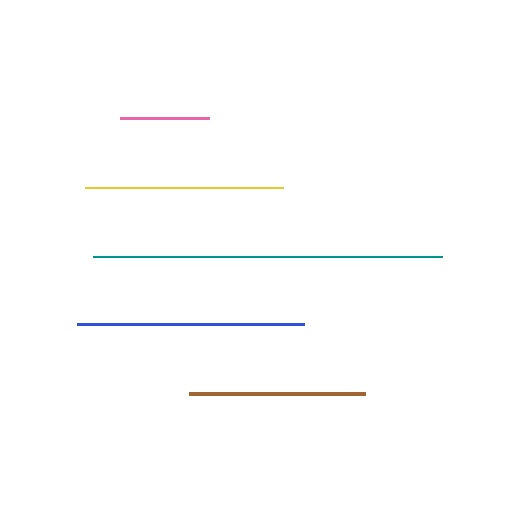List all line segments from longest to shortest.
From longest to shortest: teal, blue, yellow, brown, pink.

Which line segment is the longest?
The teal line is the longest at approximately 349 pixels.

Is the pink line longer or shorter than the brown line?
The brown line is longer than the pink line.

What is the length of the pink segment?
The pink segment is approximately 89 pixels long.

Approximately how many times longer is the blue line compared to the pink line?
The blue line is approximately 2.5 times the length of the pink line.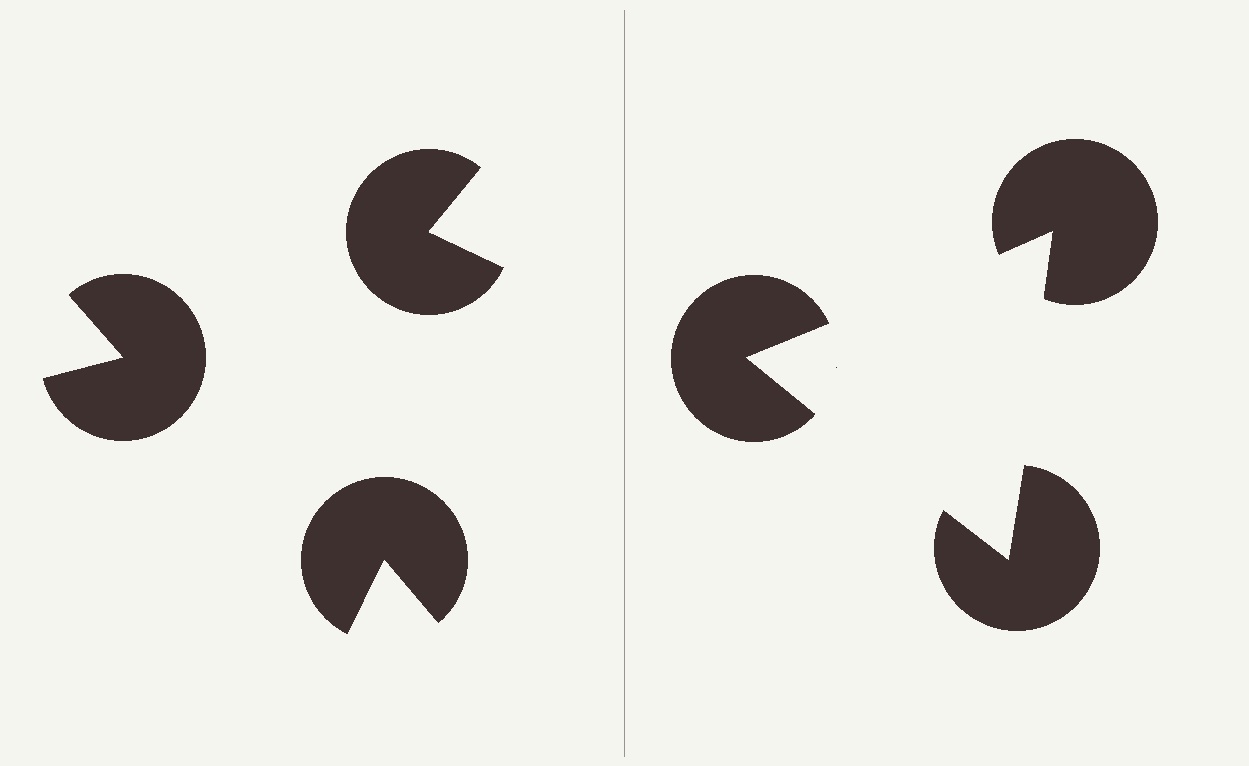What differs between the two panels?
The pac-man discs are positioned identically on both sides; only the wedge orientations differ. On the right they align to a triangle; on the left they are misaligned.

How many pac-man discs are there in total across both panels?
6 — 3 on each side.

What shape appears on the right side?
An illusory triangle.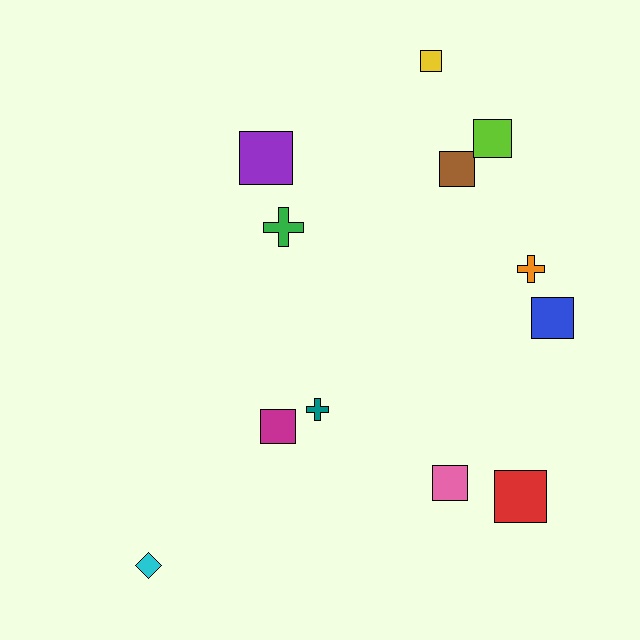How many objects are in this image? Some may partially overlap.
There are 12 objects.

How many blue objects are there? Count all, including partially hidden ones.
There is 1 blue object.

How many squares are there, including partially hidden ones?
There are 8 squares.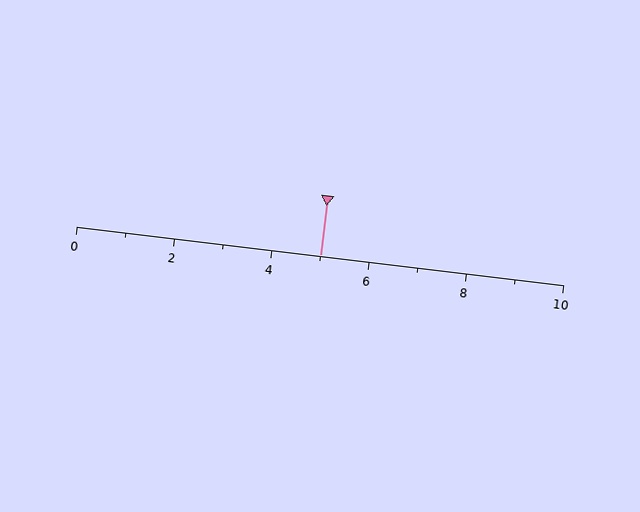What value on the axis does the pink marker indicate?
The marker indicates approximately 5.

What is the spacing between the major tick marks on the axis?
The major ticks are spaced 2 apart.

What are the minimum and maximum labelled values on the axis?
The axis runs from 0 to 10.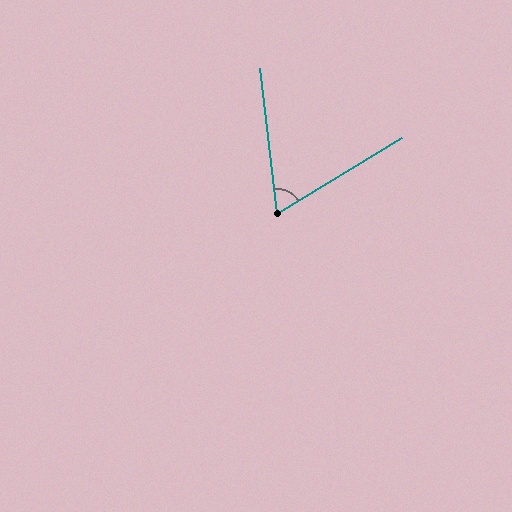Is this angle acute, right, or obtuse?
It is acute.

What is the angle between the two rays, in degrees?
Approximately 65 degrees.